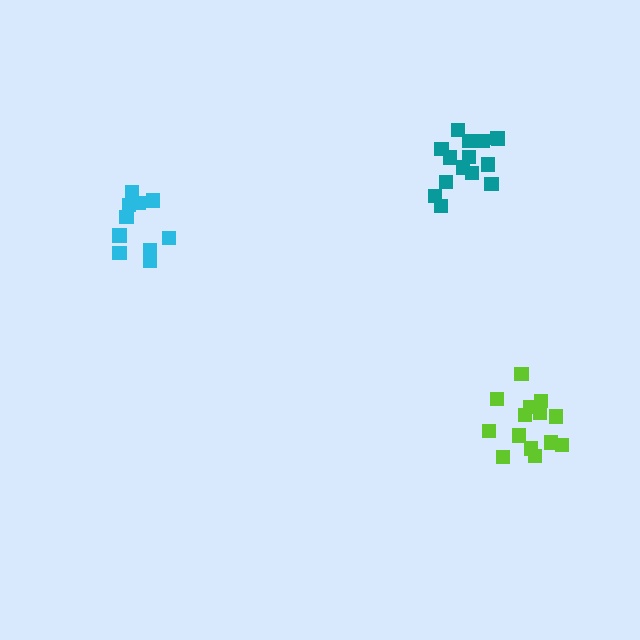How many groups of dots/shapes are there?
There are 3 groups.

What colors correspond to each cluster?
The clusters are colored: teal, lime, cyan.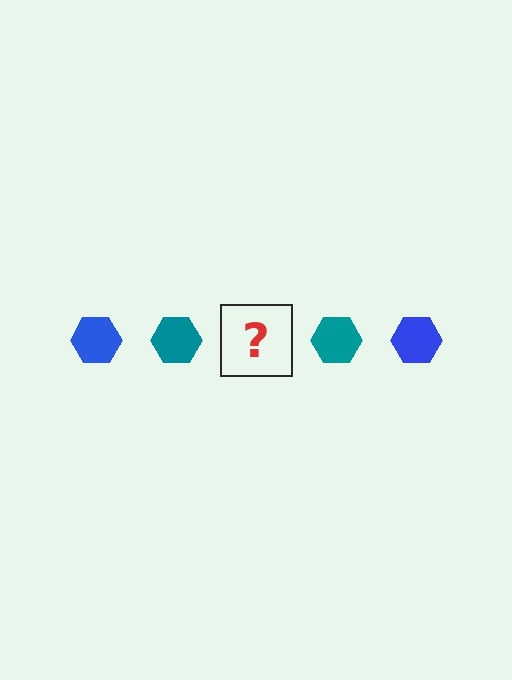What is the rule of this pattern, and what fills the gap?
The rule is that the pattern cycles through blue, teal hexagons. The gap should be filled with a blue hexagon.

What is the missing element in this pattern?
The missing element is a blue hexagon.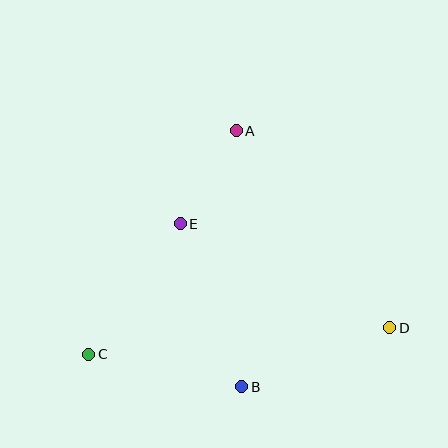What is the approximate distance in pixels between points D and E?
The distance between D and E is approximately 234 pixels.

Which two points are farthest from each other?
Points C and D are farthest from each other.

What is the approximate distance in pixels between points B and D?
The distance between B and D is approximately 159 pixels.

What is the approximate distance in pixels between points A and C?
The distance between A and C is approximately 268 pixels.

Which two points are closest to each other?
Points A and E are closest to each other.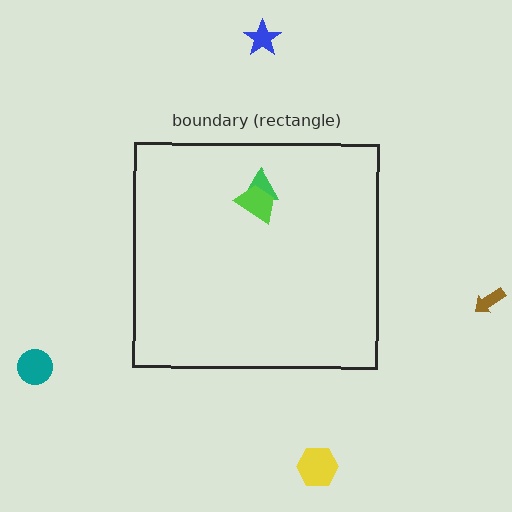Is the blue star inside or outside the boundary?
Outside.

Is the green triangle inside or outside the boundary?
Inside.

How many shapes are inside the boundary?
2 inside, 4 outside.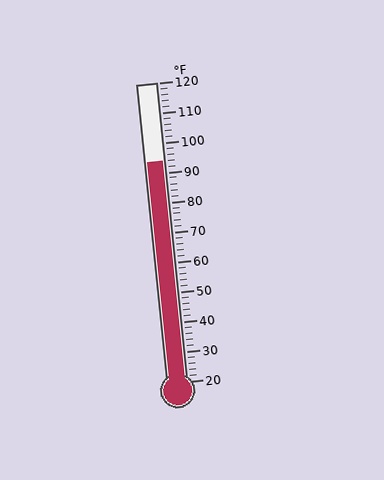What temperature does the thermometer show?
The thermometer shows approximately 94°F.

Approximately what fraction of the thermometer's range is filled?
The thermometer is filled to approximately 75% of its range.